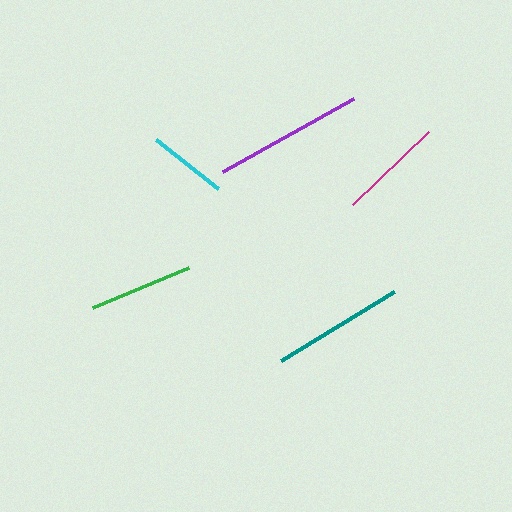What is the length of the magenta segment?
The magenta segment is approximately 105 pixels long.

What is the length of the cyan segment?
The cyan segment is approximately 79 pixels long.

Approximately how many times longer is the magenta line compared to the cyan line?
The magenta line is approximately 1.3 times the length of the cyan line.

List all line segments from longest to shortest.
From longest to shortest: purple, teal, magenta, green, cyan.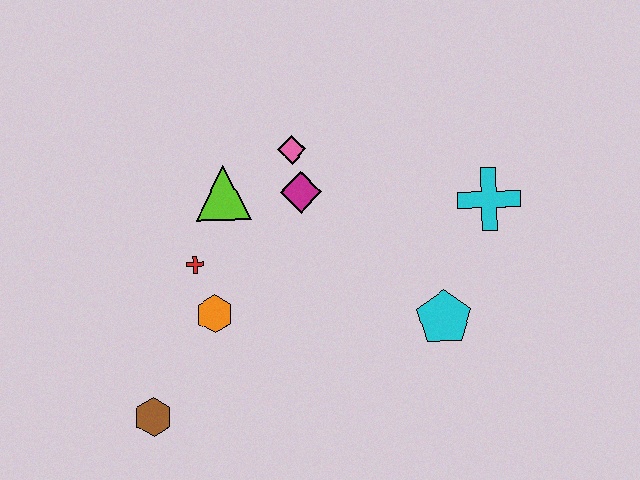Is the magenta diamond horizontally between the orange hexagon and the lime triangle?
No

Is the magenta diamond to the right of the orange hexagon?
Yes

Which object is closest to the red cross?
The orange hexagon is closest to the red cross.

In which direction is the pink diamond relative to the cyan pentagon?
The pink diamond is above the cyan pentagon.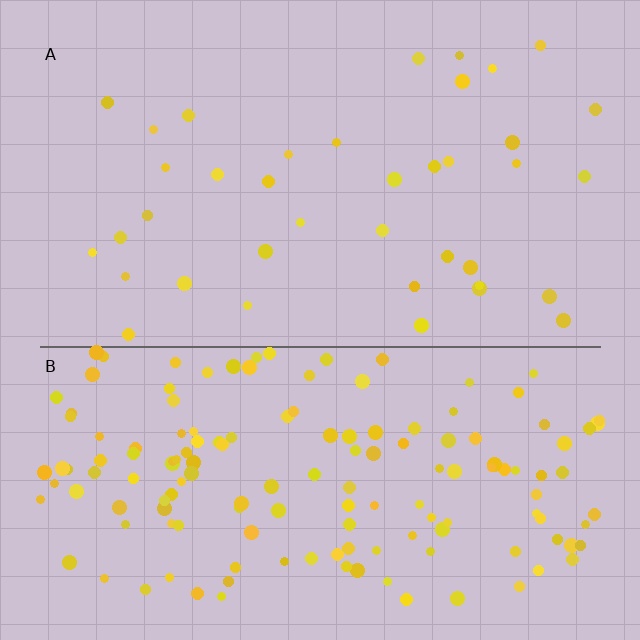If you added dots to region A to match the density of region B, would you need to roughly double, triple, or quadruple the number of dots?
Approximately quadruple.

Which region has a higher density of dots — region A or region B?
B (the bottom).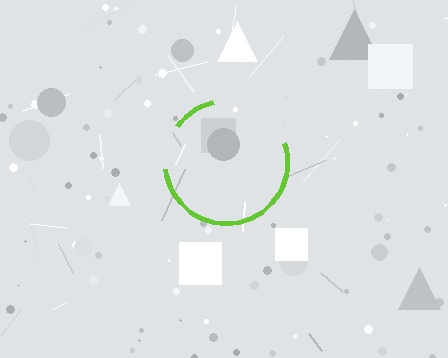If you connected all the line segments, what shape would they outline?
They would outline a circle.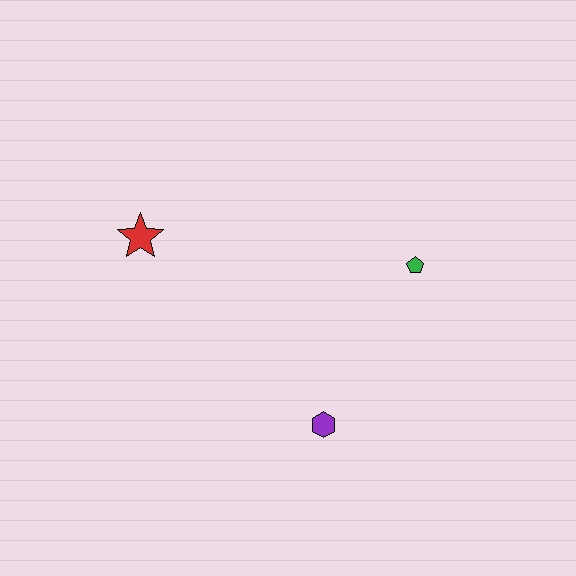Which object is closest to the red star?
The purple hexagon is closest to the red star.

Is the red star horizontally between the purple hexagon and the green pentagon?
No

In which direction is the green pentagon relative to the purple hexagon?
The green pentagon is above the purple hexagon.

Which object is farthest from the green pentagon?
The red star is farthest from the green pentagon.